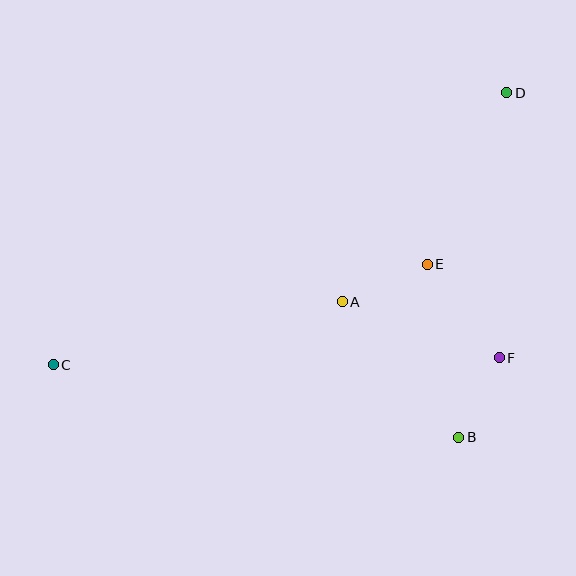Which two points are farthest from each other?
Points C and D are farthest from each other.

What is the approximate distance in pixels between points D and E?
The distance between D and E is approximately 189 pixels.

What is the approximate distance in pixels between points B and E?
The distance between B and E is approximately 176 pixels.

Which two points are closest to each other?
Points B and F are closest to each other.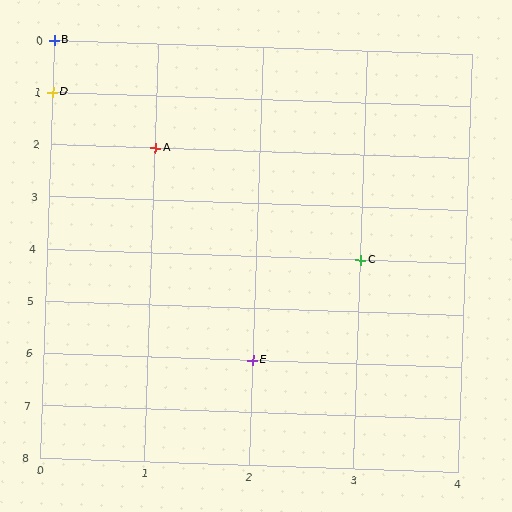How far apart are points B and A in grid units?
Points B and A are 1 column and 2 rows apart (about 2.2 grid units diagonally).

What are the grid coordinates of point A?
Point A is at grid coordinates (1, 2).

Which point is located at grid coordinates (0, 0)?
Point B is at (0, 0).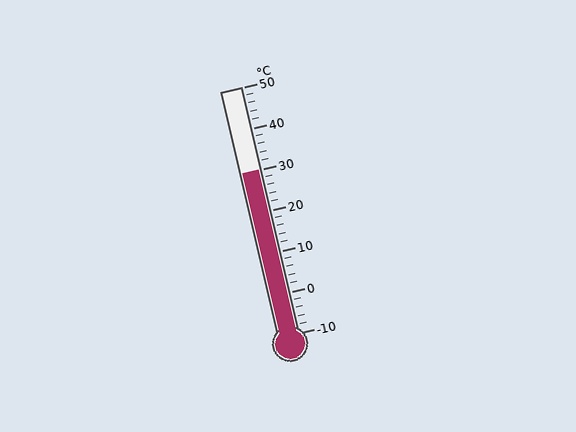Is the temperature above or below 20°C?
The temperature is above 20°C.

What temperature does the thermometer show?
The thermometer shows approximately 30°C.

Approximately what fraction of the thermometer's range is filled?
The thermometer is filled to approximately 65% of its range.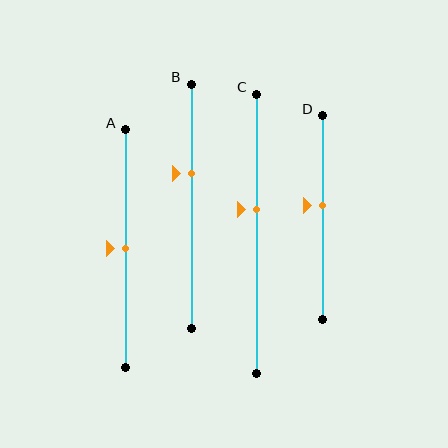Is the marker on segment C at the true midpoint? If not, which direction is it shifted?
No, the marker on segment C is shifted upward by about 9% of the segment length.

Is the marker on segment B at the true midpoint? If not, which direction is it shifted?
No, the marker on segment B is shifted upward by about 14% of the segment length.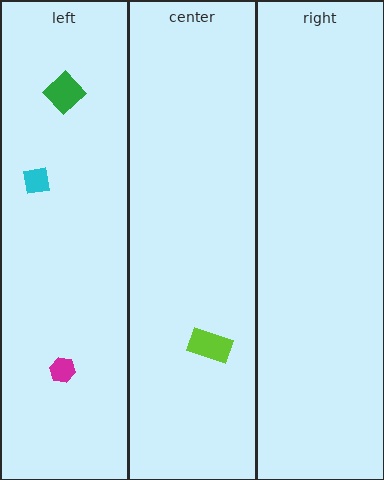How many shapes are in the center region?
1.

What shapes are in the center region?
The lime rectangle.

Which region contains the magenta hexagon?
The left region.